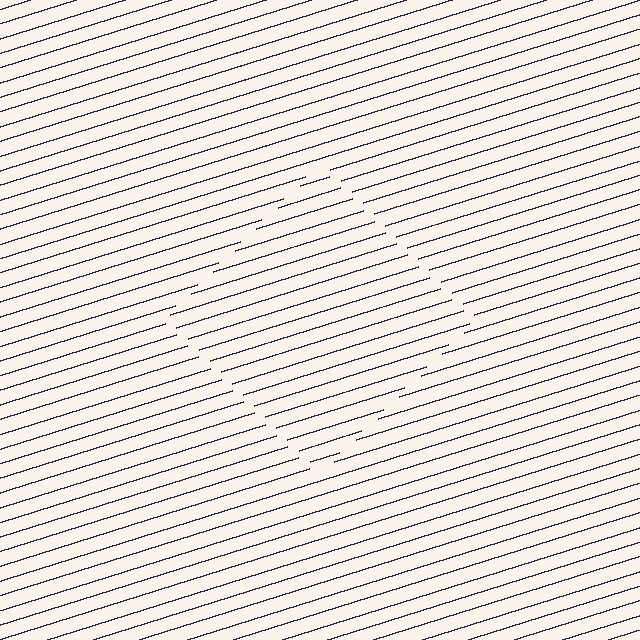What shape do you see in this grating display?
An illusory square. The interior of the shape contains the same grating, shifted by half a period — the contour is defined by the phase discontinuity where line-ends from the inner and outer gratings abut.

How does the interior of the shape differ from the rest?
The interior of the shape contains the same grating, shifted by half a period — the contour is defined by the phase discontinuity where line-ends from the inner and outer gratings abut.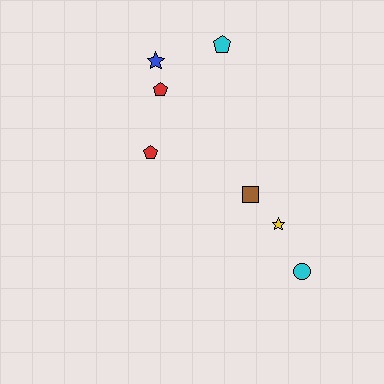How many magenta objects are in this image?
There are no magenta objects.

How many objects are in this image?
There are 7 objects.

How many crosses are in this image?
There are no crosses.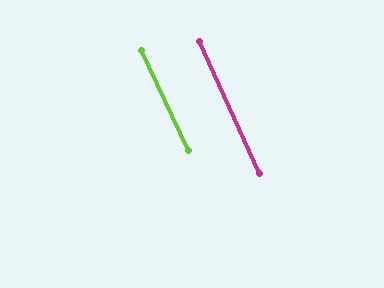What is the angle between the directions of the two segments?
Approximately 0 degrees.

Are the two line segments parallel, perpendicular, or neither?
Parallel — their directions differ by only 0.5°.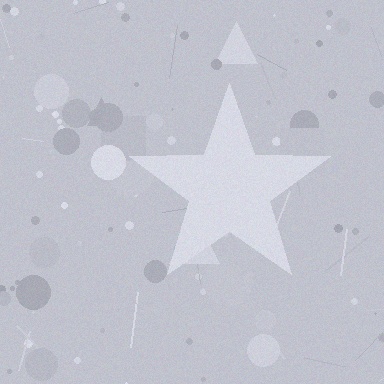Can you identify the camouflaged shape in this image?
The camouflaged shape is a star.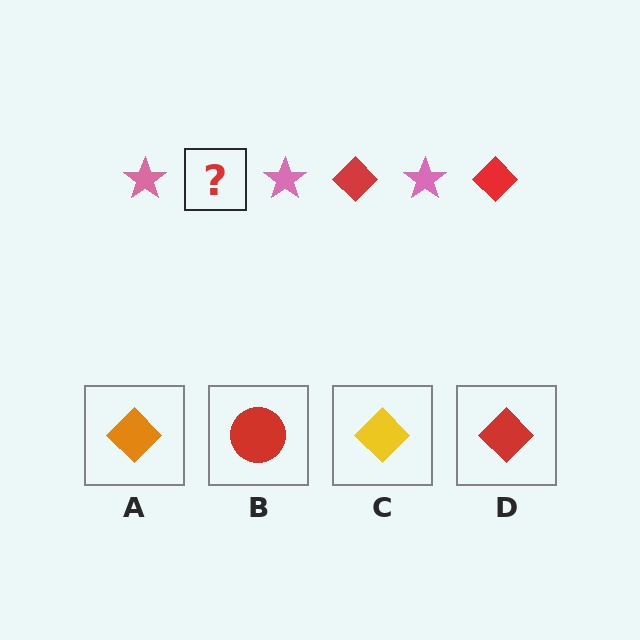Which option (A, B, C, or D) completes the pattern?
D.